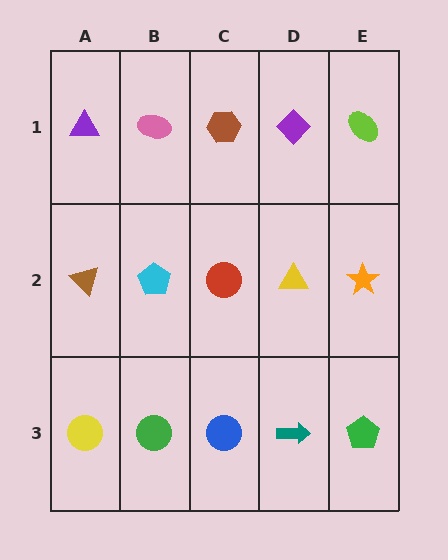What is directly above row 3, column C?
A red circle.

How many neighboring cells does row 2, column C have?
4.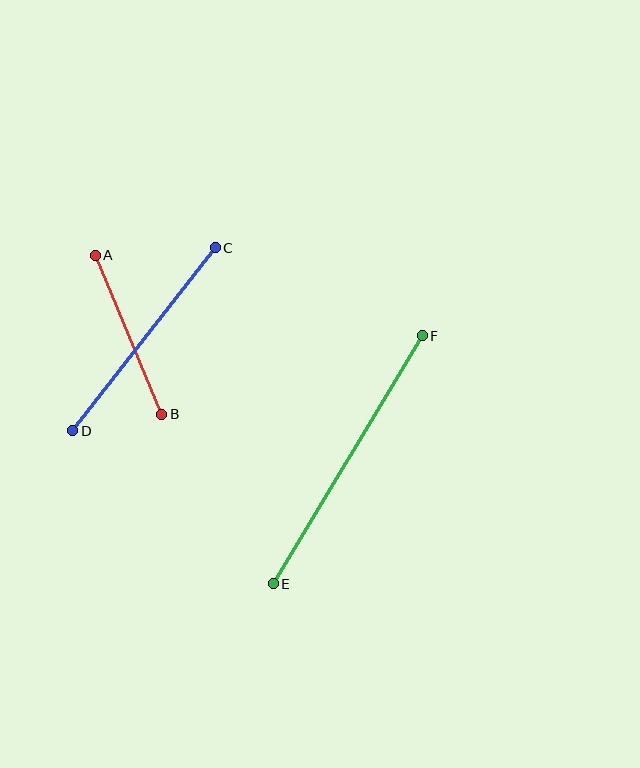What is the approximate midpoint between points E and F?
The midpoint is at approximately (348, 460) pixels.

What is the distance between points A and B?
The distance is approximately 172 pixels.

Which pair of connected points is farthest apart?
Points E and F are farthest apart.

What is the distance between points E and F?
The distance is approximately 290 pixels.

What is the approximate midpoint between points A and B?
The midpoint is at approximately (128, 335) pixels.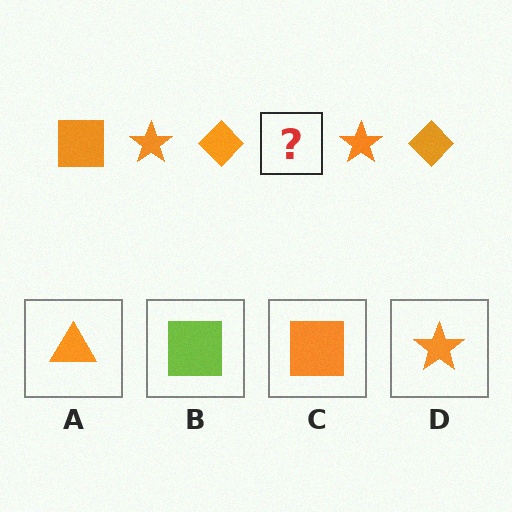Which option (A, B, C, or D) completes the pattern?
C.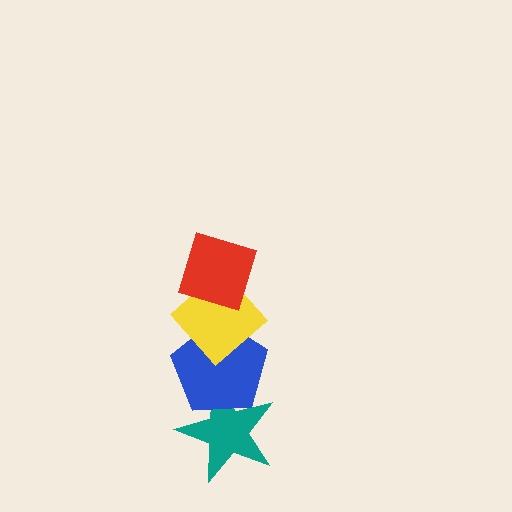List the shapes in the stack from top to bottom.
From top to bottom: the red diamond, the yellow diamond, the blue pentagon, the teal star.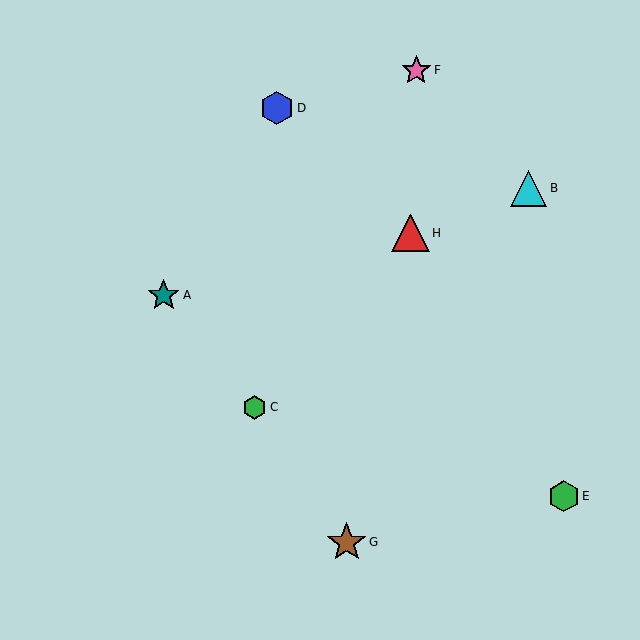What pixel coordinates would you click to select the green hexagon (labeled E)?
Click at (564, 496) to select the green hexagon E.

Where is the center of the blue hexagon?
The center of the blue hexagon is at (277, 108).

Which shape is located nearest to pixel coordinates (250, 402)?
The green hexagon (labeled C) at (255, 407) is nearest to that location.